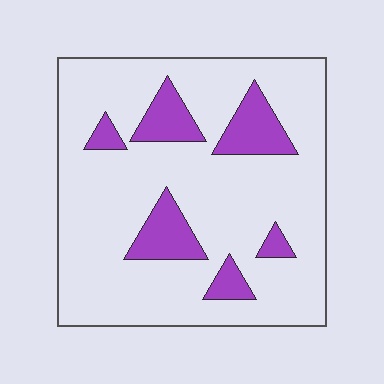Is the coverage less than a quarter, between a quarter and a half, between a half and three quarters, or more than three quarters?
Less than a quarter.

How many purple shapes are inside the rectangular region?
6.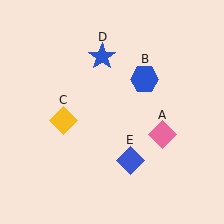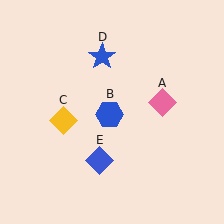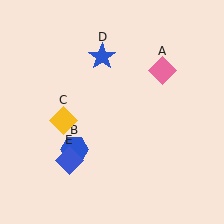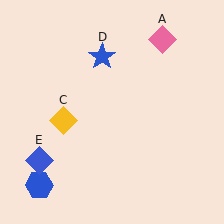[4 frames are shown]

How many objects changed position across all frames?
3 objects changed position: pink diamond (object A), blue hexagon (object B), blue diamond (object E).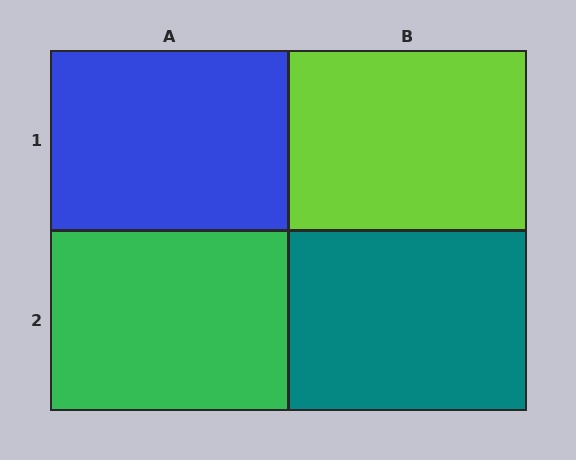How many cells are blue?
1 cell is blue.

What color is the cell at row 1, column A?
Blue.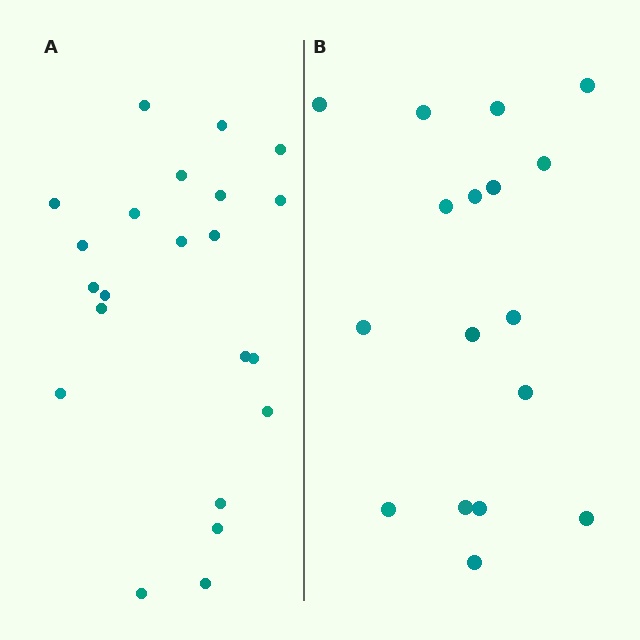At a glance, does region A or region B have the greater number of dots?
Region A (the left region) has more dots.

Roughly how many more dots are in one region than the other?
Region A has about 5 more dots than region B.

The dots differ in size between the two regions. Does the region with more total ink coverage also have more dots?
No. Region B has more total ink coverage because its dots are larger, but region A actually contains more individual dots. Total area can be misleading — the number of items is what matters here.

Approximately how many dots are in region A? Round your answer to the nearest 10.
About 20 dots. (The exact count is 22, which rounds to 20.)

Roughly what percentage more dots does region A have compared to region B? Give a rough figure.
About 30% more.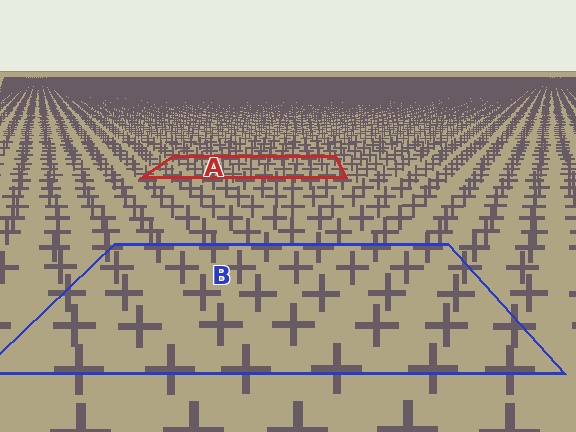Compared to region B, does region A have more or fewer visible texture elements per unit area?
Region A has more texture elements per unit area — they are packed more densely because it is farther away.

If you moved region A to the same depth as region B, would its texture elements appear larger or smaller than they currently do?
They would appear larger. At a closer depth, the same texture elements are projected at a bigger on-screen size.